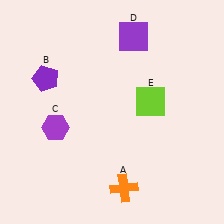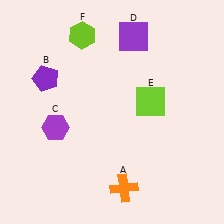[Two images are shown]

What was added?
A lime hexagon (F) was added in Image 2.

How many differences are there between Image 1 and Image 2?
There is 1 difference between the two images.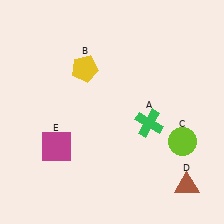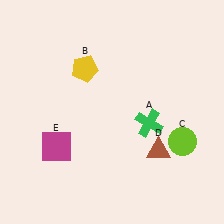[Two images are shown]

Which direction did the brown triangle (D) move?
The brown triangle (D) moved up.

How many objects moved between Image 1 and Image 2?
1 object moved between the two images.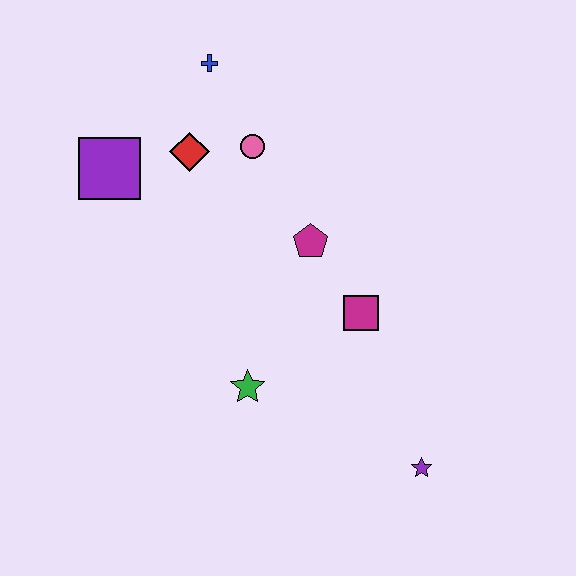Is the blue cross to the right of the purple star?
No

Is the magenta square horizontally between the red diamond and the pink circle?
No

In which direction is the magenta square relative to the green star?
The magenta square is to the right of the green star.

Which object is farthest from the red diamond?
The purple star is farthest from the red diamond.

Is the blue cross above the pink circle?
Yes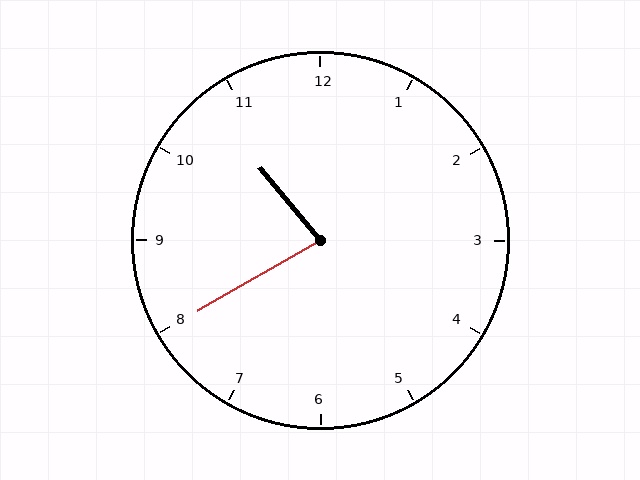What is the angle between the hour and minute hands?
Approximately 80 degrees.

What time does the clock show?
10:40.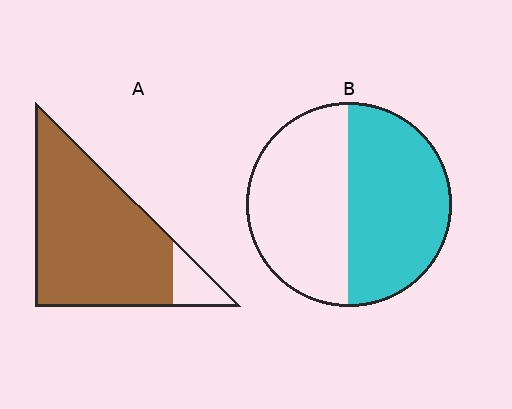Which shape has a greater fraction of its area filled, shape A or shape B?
Shape A.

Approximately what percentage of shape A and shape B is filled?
A is approximately 90% and B is approximately 50%.